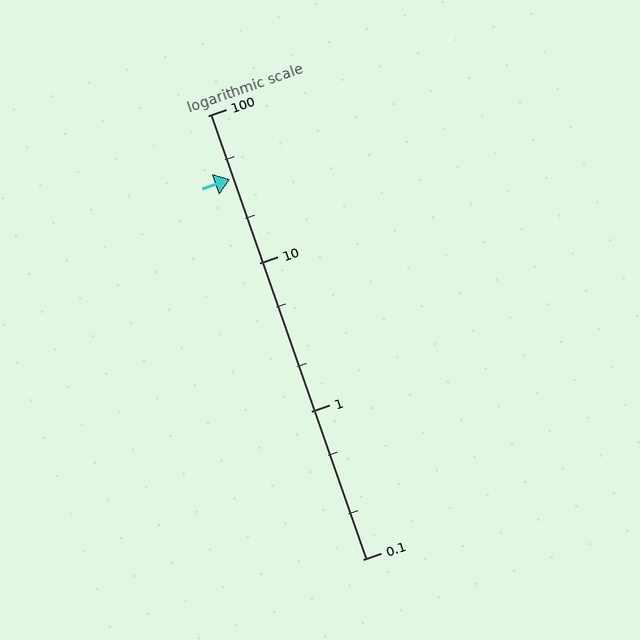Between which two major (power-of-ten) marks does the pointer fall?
The pointer is between 10 and 100.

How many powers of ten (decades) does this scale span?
The scale spans 3 decades, from 0.1 to 100.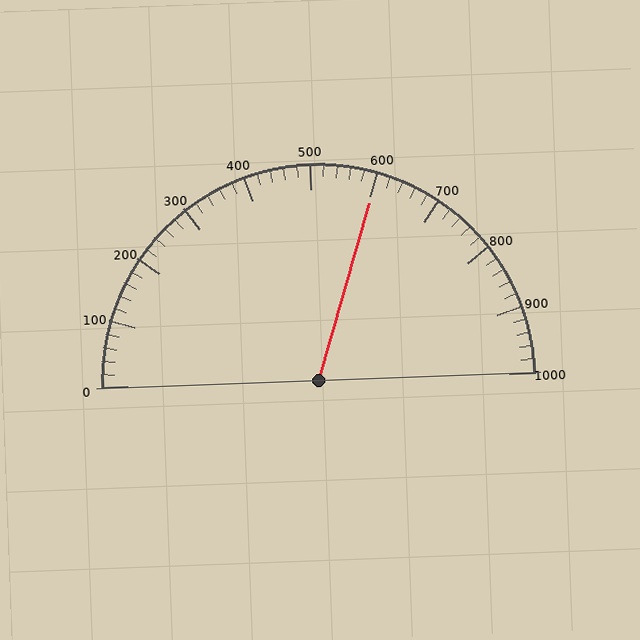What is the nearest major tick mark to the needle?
The nearest major tick mark is 600.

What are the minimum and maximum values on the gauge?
The gauge ranges from 0 to 1000.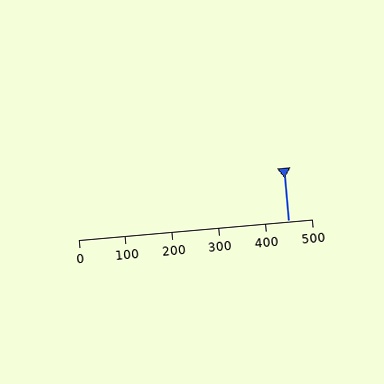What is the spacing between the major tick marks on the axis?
The major ticks are spaced 100 apart.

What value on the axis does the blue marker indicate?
The marker indicates approximately 450.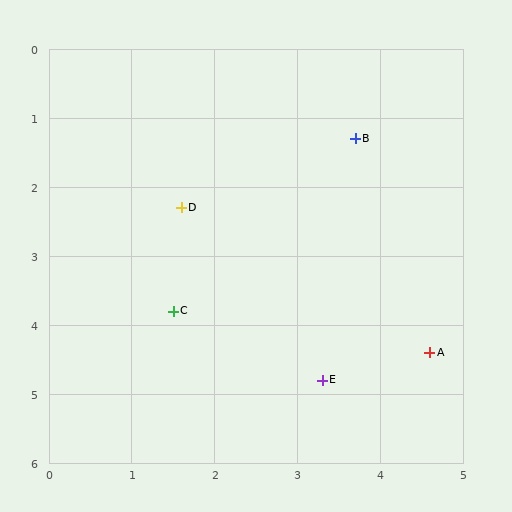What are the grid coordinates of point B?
Point B is at approximately (3.7, 1.3).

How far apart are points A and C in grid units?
Points A and C are about 3.2 grid units apart.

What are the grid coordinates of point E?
Point E is at approximately (3.3, 4.8).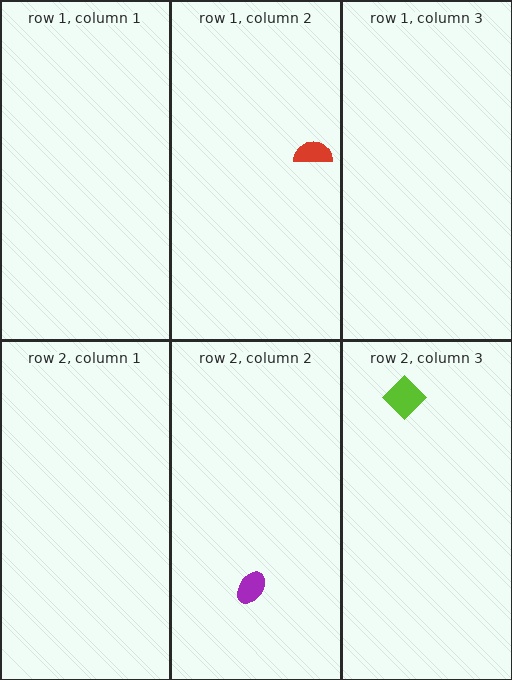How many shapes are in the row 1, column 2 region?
1.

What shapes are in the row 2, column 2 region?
The purple ellipse.